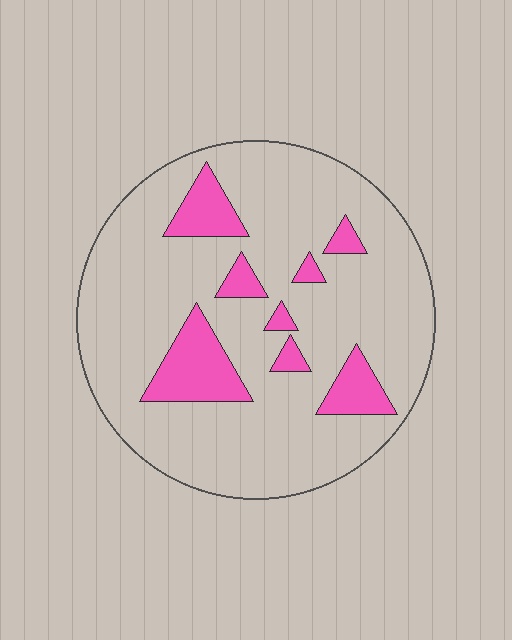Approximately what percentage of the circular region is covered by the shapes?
Approximately 15%.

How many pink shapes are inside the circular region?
8.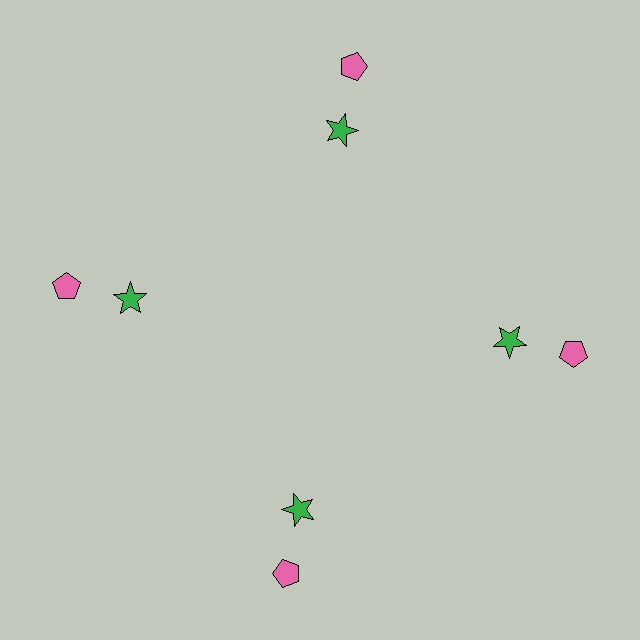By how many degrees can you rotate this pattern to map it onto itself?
The pattern maps onto itself every 90 degrees of rotation.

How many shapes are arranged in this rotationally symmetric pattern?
There are 8 shapes, arranged in 4 groups of 2.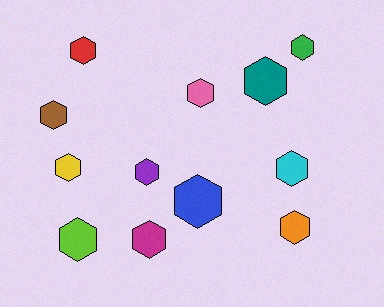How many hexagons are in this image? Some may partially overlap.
There are 12 hexagons.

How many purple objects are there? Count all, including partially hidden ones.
There is 1 purple object.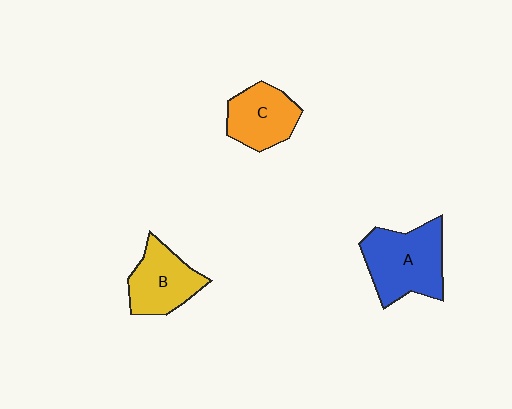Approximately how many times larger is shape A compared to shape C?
Approximately 1.4 times.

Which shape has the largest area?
Shape A (blue).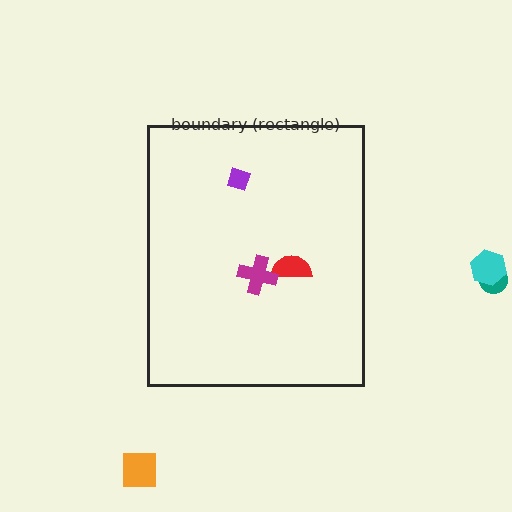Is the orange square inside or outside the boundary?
Outside.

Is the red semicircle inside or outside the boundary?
Inside.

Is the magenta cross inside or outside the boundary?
Inside.